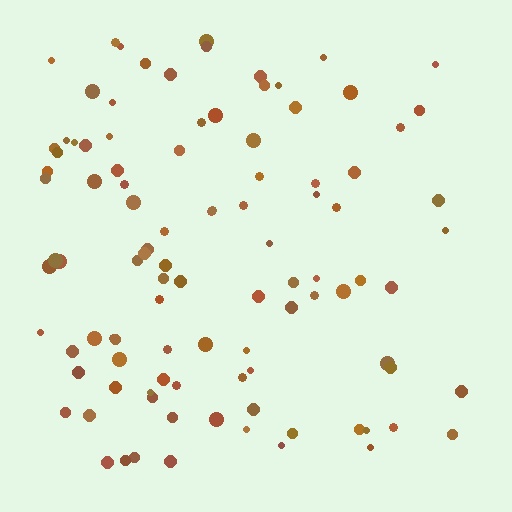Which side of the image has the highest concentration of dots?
The left.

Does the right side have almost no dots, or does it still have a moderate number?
Still a moderate number, just noticeably fewer than the left.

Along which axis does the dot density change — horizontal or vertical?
Horizontal.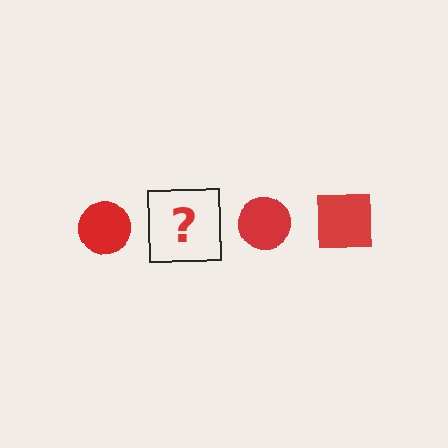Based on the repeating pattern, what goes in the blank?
The blank should be a red square.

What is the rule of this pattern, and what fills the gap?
The rule is that the pattern cycles through circle, square shapes in red. The gap should be filled with a red square.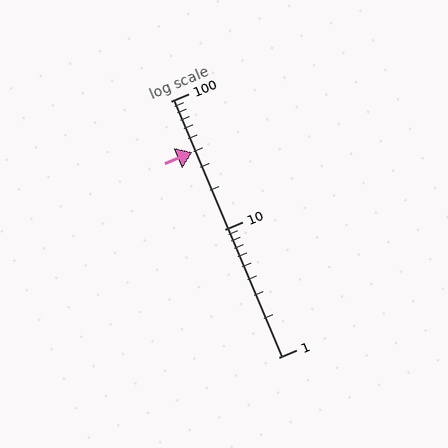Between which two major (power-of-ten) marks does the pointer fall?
The pointer is between 10 and 100.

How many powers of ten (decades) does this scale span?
The scale spans 2 decades, from 1 to 100.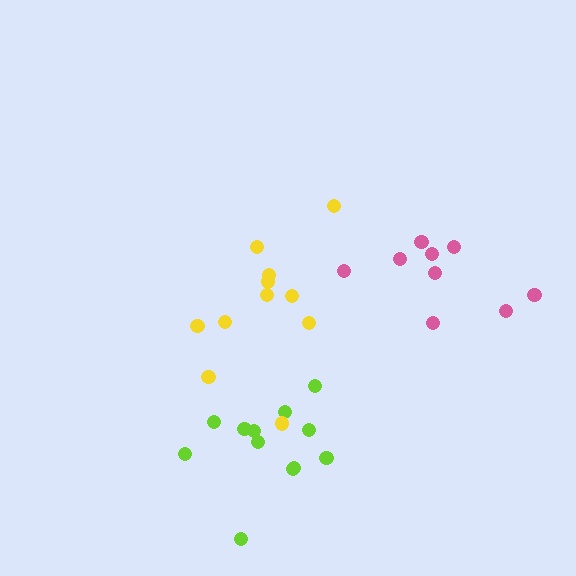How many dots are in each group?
Group 1: 13 dots, Group 2: 11 dots, Group 3: 9 dots (33 total).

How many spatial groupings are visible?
There are 3 spatial groupings.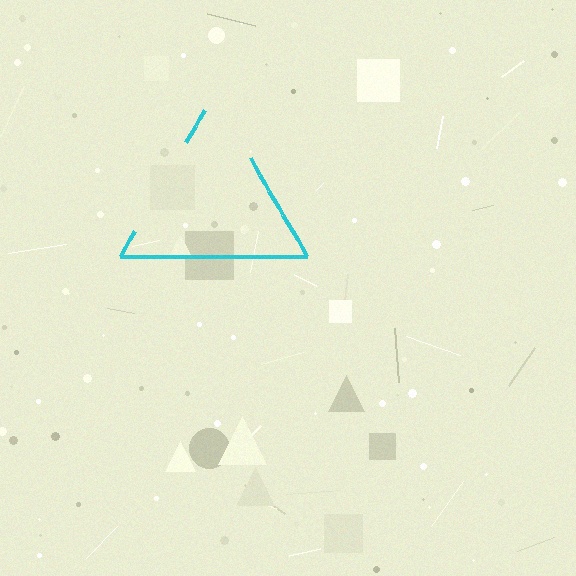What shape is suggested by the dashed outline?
The dashed outline suggests a triangle.